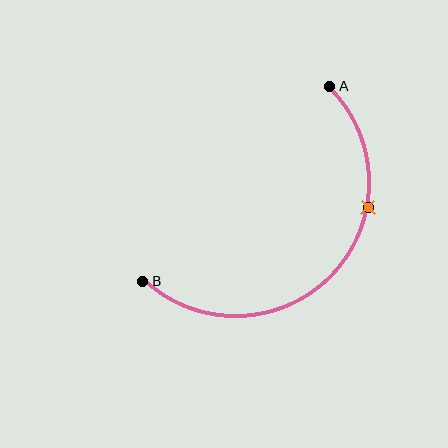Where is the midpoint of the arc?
The arc midpoint is the point on the curve farthest from the straight line joining A and B. It sits below and to the right of that line.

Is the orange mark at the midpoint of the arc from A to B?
No. The orange mark lies on the arc but is closer to endpoint A. The arc midpoint would be at the point on the curve equidistant along the arc from both A and B.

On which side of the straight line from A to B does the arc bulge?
The arc bulges below and to the right of the straight line connecting A and B.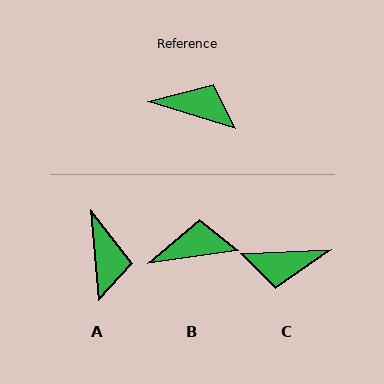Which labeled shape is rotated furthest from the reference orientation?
C, about 160 degrees away.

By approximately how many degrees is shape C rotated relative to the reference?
Approximately 160 degrees clockwise.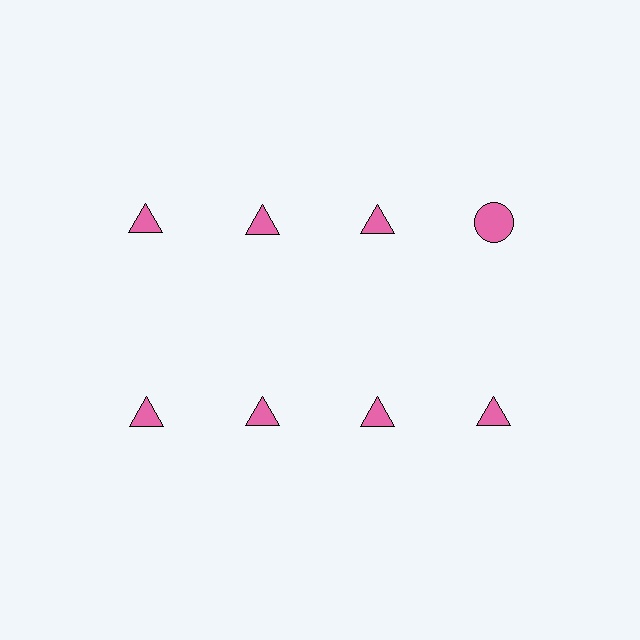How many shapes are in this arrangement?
There are 8 shapes arranged in a grid pattern.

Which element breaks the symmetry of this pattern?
The pink circle in the top row, second from right column breaks the symmetry. All other shapes are pink triangles.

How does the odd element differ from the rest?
It has a different shape: circle instead of triangle.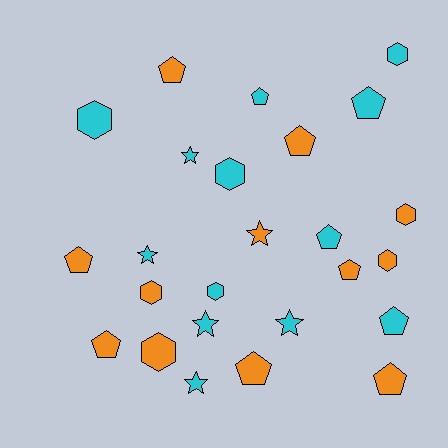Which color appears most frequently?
Cyan, with 13 objects.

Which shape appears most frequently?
Pentagon, with 11 objects.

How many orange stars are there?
There is 1 orange star.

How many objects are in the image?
There are 25 objects.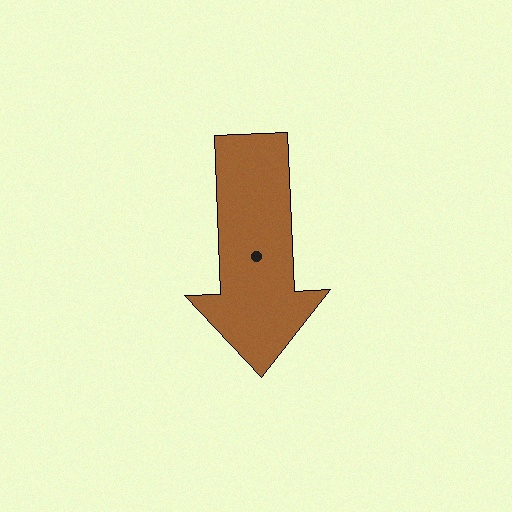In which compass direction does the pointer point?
South.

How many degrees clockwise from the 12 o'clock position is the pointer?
Approximately 178 degrees.